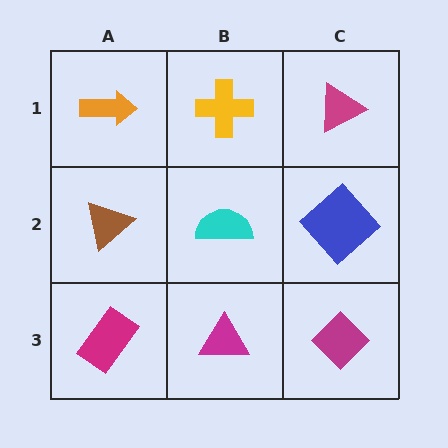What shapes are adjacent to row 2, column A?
An orange arrow (row 1, column A), a magenta rectangle (row 3, column A), a cyan semicircle (row 2, column B).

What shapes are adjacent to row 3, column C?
A blue diamond (row 2, column C), a magenta triangle (row 3, column B).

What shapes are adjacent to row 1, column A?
A brown triangle (row 2, column A), a yellow cross (row 1, column B).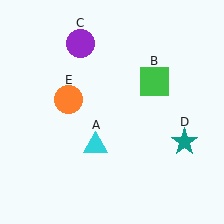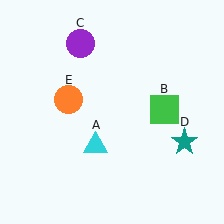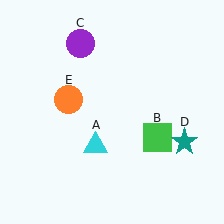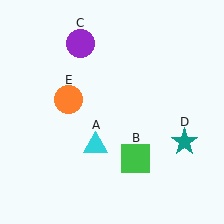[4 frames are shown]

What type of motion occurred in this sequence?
The green square (object B) rotated clockwise around the center of the scene.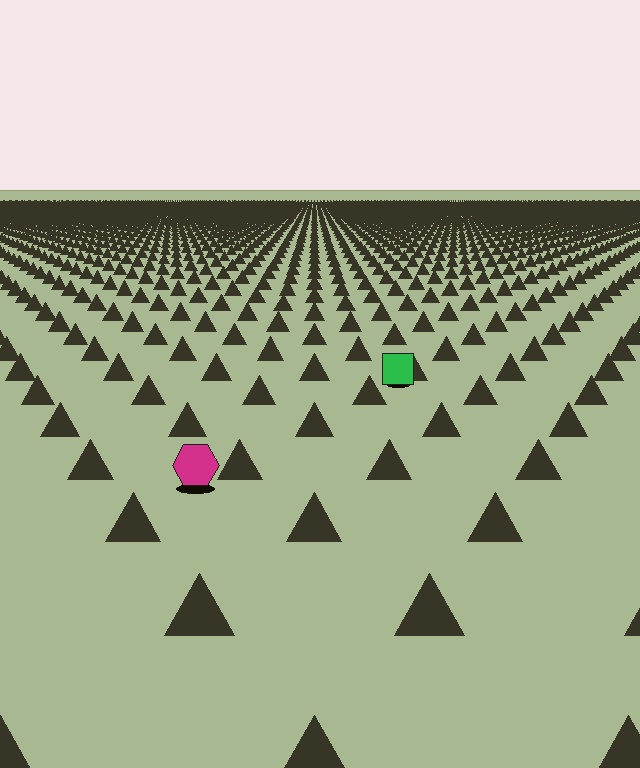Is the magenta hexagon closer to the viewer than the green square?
Yes. The magenta hexagon is closer — you can tell from the texture gradient: the ground texture is coarser near it.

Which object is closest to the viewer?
The magenta hexagon is closest. The texture marks near it are larger and more spread out.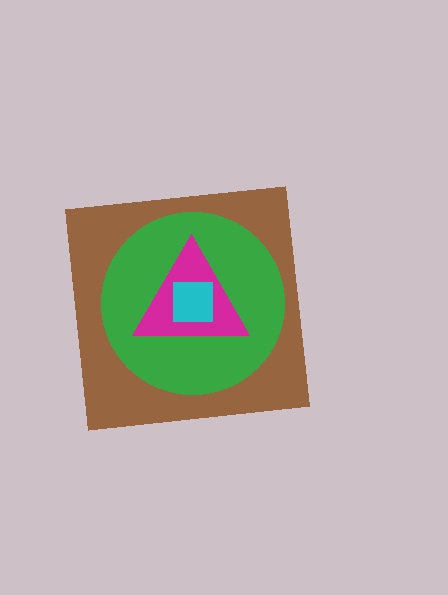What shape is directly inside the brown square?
The green circle.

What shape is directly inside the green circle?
The magenta triangle.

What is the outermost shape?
The brown square.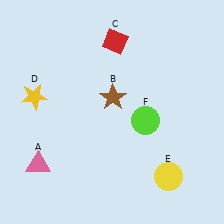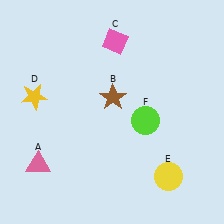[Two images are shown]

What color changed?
The diamond (C) changed from red in Image 1 to pink in Image 2.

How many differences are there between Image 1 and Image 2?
There is 1 difference between the two images.